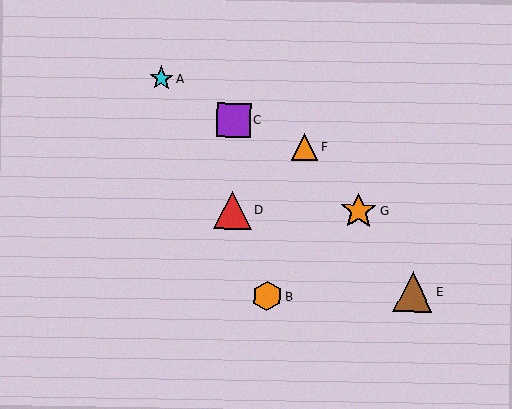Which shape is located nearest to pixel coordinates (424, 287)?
The brown triangle (labeled E) at (413, 292) is nearest to that location.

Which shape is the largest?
The brown triangle (labeled E) is the largest.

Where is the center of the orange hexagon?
The center of the orange hexagon is at (267, 296).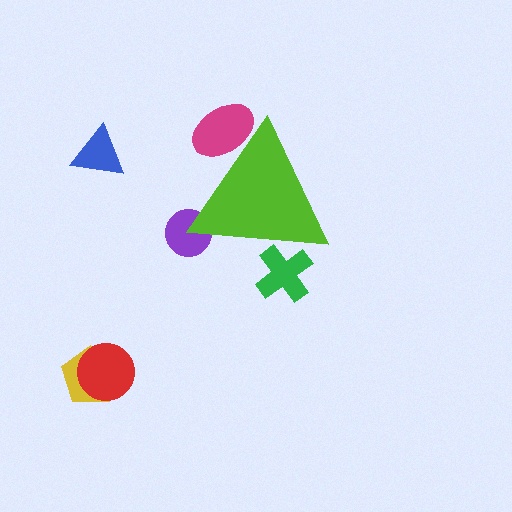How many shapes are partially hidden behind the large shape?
3 shapes are partially hidden.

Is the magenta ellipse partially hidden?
Yes, the magenta ellipse is partially hidden behind the lime triangle.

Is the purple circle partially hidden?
Yes, the purple circle is partially hidden behind the lime triangle.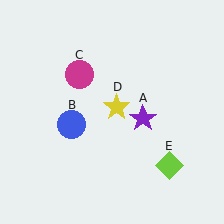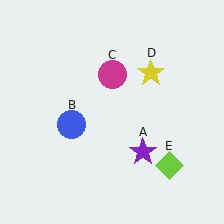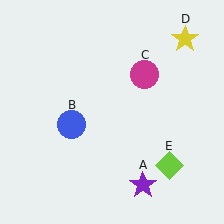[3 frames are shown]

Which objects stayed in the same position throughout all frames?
Blue circle (object B) and lime diamond (object E) remained stationary.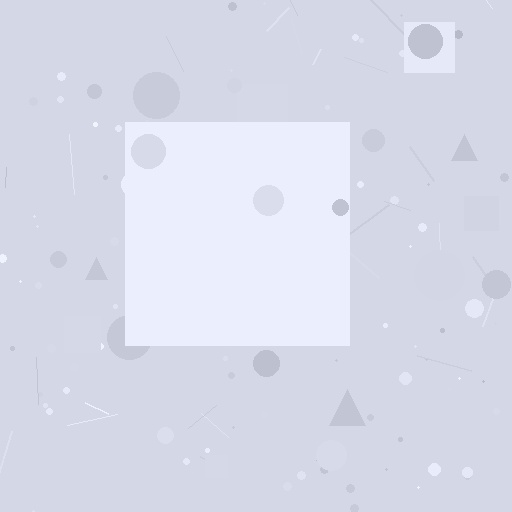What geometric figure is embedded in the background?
A square is embedded in the background.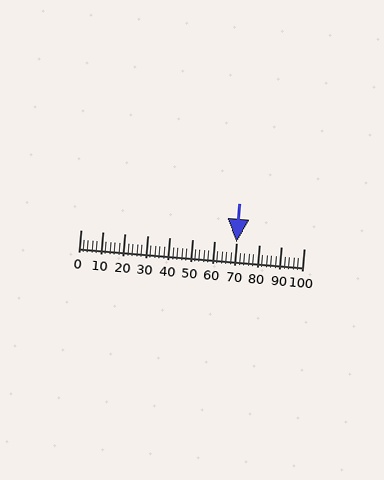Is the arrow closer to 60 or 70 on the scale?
The arrow is closer to 70.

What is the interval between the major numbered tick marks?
The major tick marks are spaced 10 units apart.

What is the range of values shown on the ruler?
The ruler shows values from 0 to 100.